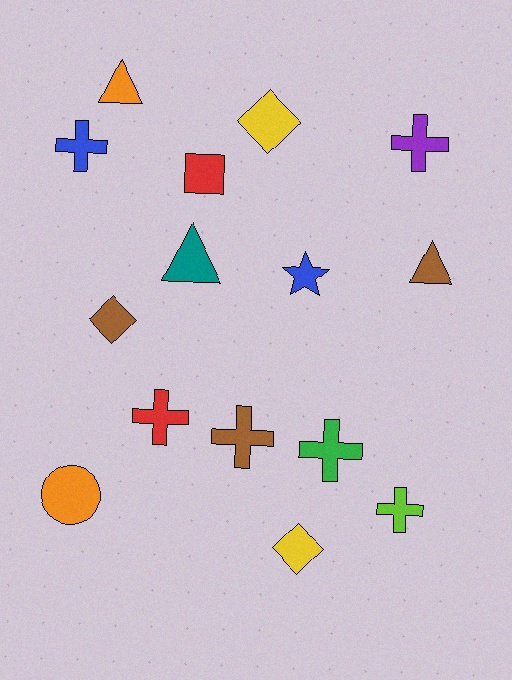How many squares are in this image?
There is 1 square.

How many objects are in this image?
There are 15 objects.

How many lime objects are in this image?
There is 1 lime object.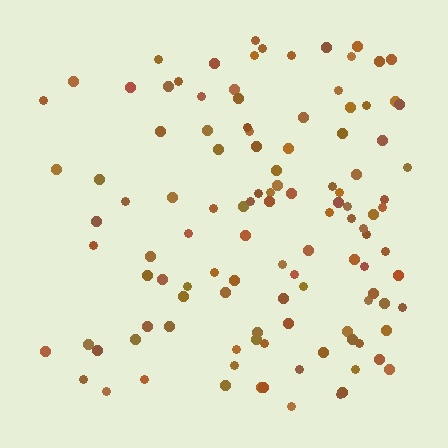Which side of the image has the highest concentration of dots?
The right.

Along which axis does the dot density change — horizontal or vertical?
Horizontal.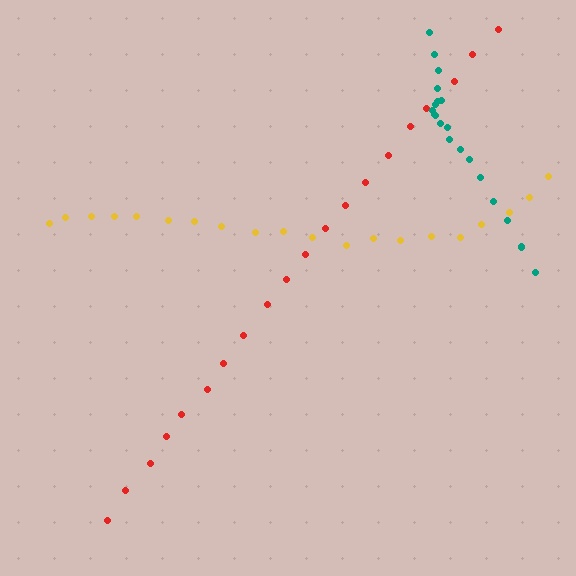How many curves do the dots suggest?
There are 3 distinct paths.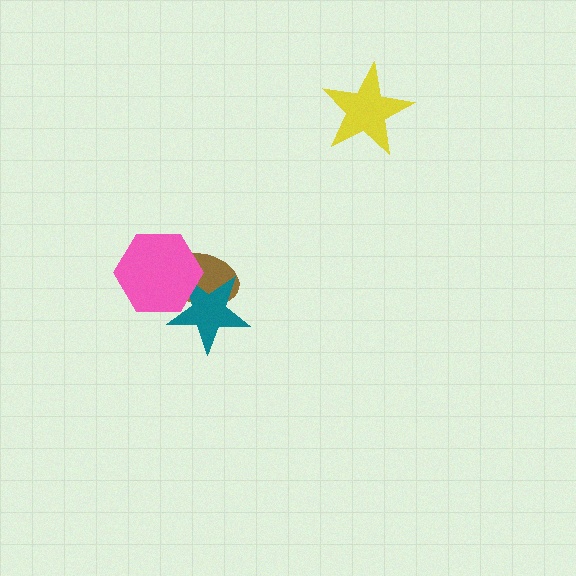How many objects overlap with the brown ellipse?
2 objects overlap with the brown ellipse.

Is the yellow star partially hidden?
No, no other shape covers it.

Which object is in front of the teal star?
The pink hexagon is in front of the teal star.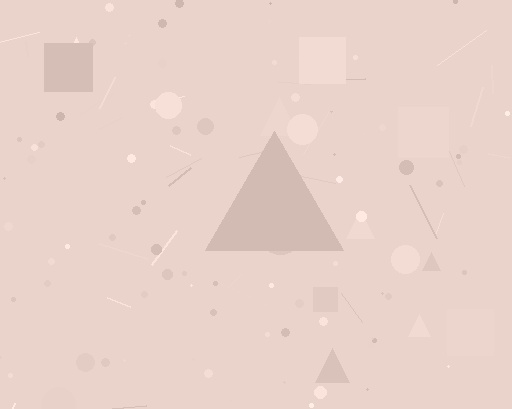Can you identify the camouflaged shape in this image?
The camouflaged shape is a triangle.